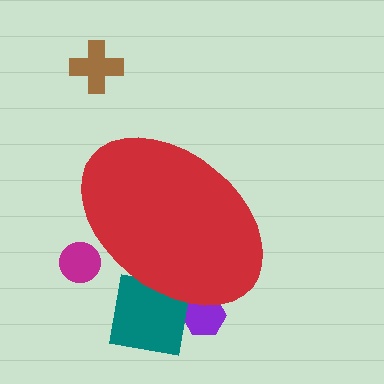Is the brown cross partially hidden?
No, the brown cross is fully visible.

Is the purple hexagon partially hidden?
Yes, the purple hexagon is partially hidden behind the red ellipse.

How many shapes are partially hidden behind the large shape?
3 shapes are partially hidden.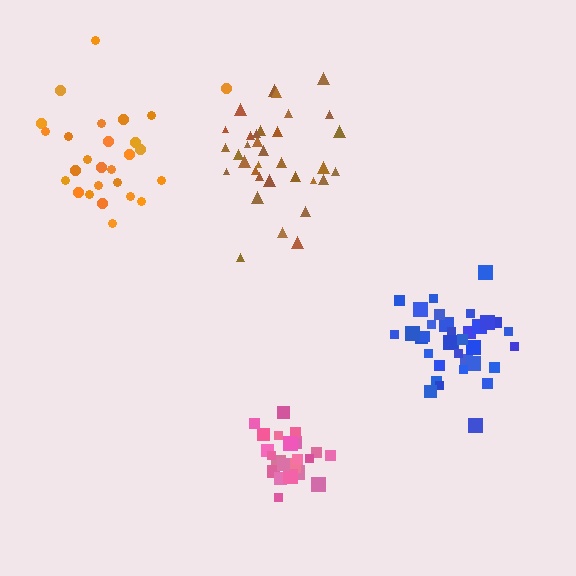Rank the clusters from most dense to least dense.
pink, blue, brown, orange.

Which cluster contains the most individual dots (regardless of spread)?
Blue (35).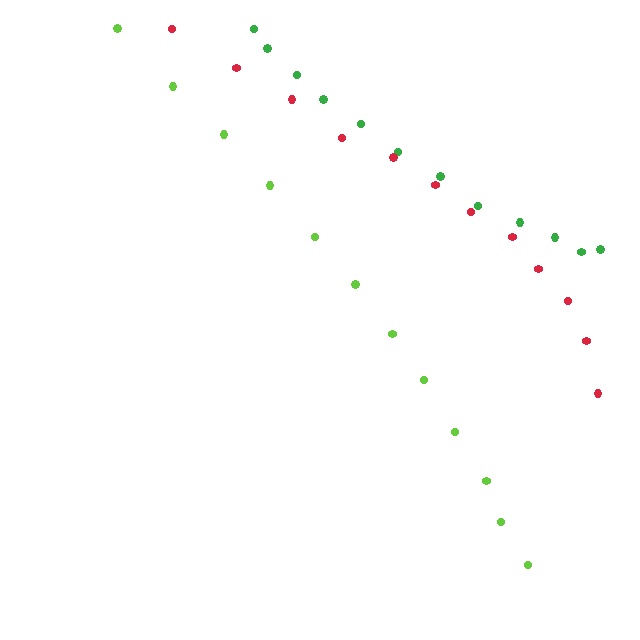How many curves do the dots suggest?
There are 3 distinct paths.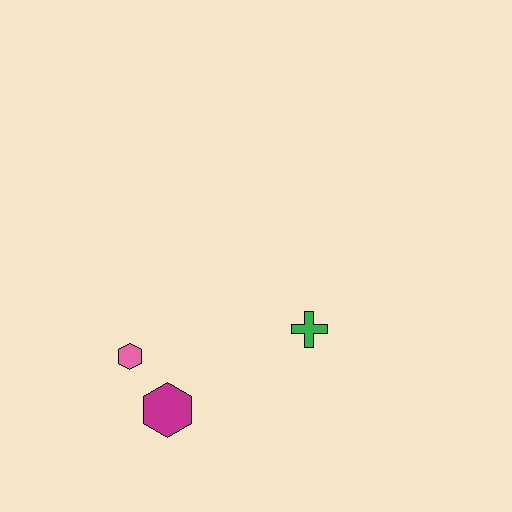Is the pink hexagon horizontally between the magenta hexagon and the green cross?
No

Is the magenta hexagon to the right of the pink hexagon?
Yes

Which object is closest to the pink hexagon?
The magenta hexagon is closest to the pink hexagon.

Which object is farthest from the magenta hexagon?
The green cross is farthest from the magenta hexagon.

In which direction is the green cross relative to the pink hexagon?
The green cross is to the right of the pink hexagon.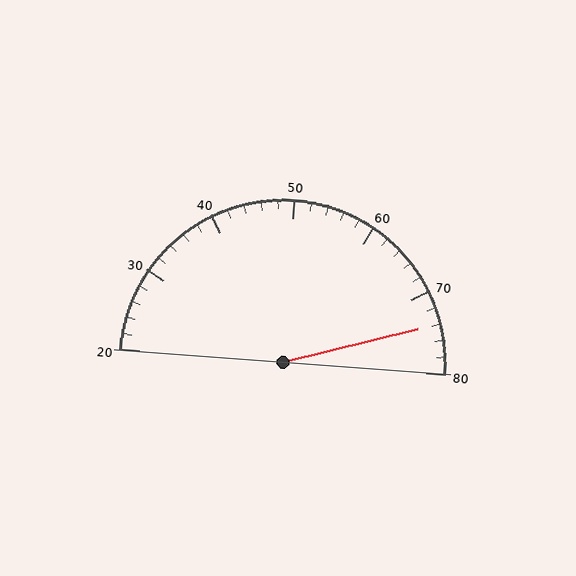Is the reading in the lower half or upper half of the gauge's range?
The reading is in the upper half of the range (20 to 80).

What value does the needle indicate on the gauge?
The needle indicates approximately 74.